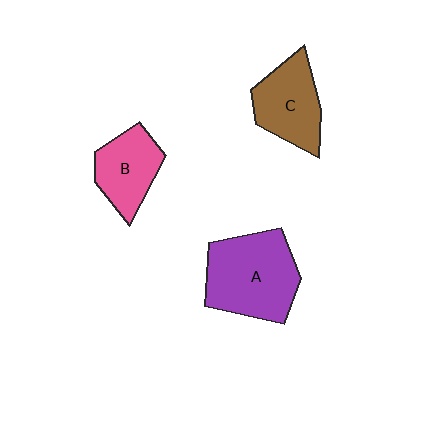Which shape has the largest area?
Shape A (purple).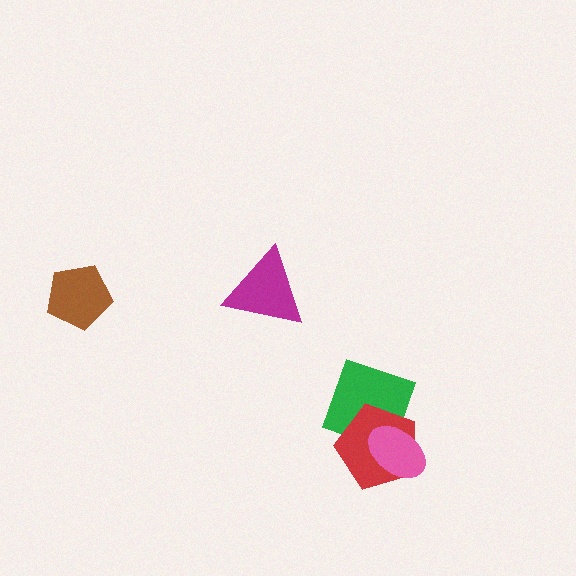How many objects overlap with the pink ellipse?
2 objects overlap with the pink ellipse.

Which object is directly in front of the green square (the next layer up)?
The red pentagon is directly in front of the green square.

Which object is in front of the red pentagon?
The pink ellipse is in front of the red pentagon.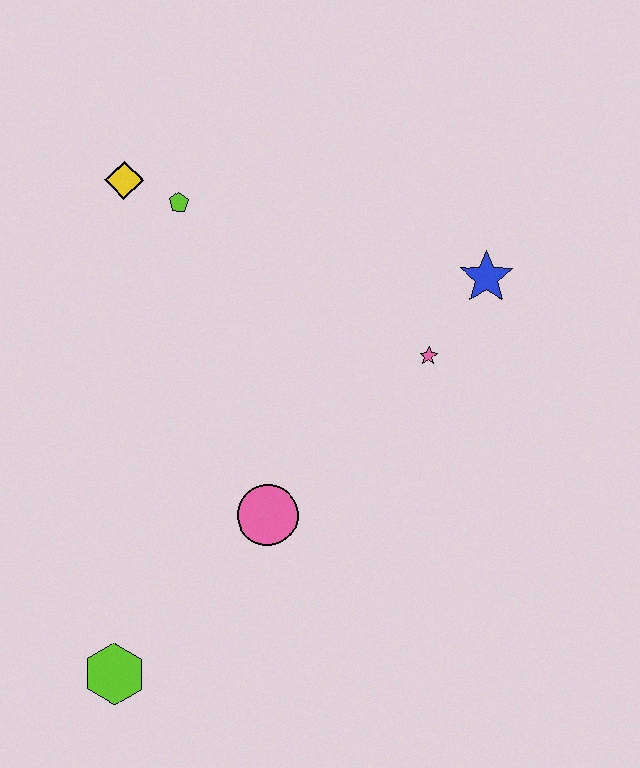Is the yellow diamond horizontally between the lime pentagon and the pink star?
No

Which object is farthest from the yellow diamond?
The lime hexagon is farthest from the yellow diamond.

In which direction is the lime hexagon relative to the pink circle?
The lime hexagon is below the pink circle.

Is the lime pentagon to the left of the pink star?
Yes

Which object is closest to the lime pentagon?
The yellow diamond is closest to the lime pentagon.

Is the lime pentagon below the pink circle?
No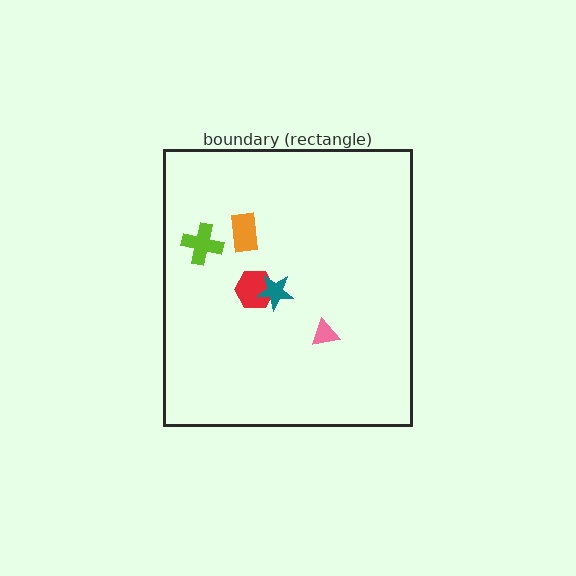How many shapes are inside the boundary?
5 inside, 0 outside.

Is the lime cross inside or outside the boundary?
Inside.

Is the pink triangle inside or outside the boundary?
Inside.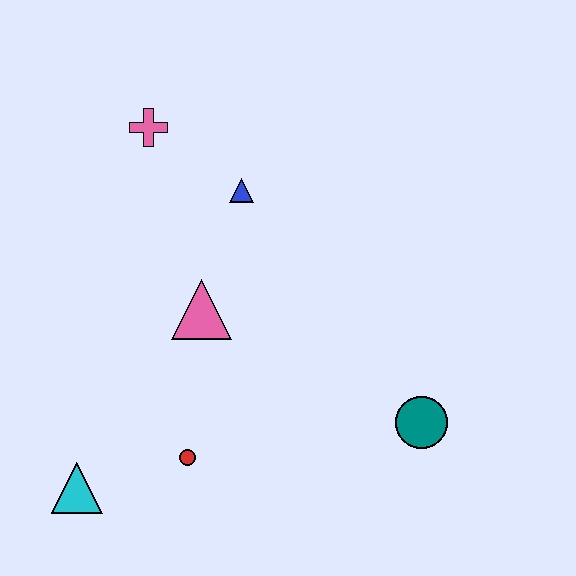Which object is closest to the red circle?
The cyan triangle is closest to the red circle.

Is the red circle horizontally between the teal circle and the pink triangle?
No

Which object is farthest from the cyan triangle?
The pink cross is farthest from the cyan triangle.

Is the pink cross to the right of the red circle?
No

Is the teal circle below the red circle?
No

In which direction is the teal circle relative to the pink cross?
The teal circle is below the pink cross.